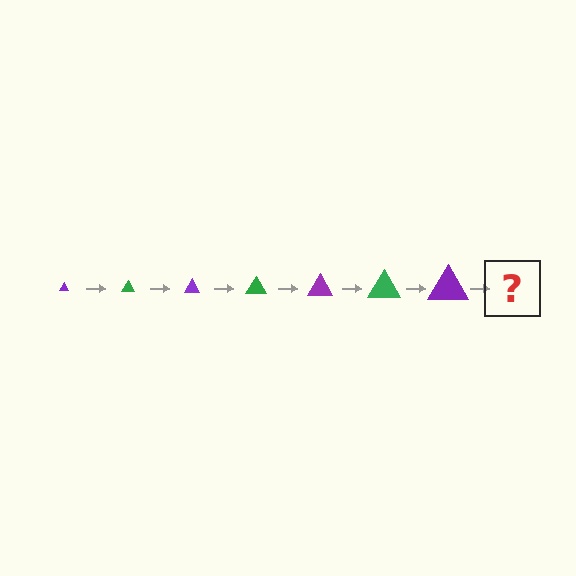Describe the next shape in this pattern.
It should be a green triangle, larger than the previous one.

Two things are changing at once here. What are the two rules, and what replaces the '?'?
The two rules are that the triangle grows larger each step and the color cycles through purple and green. The '?' should be a green triangle, larger than the previous one.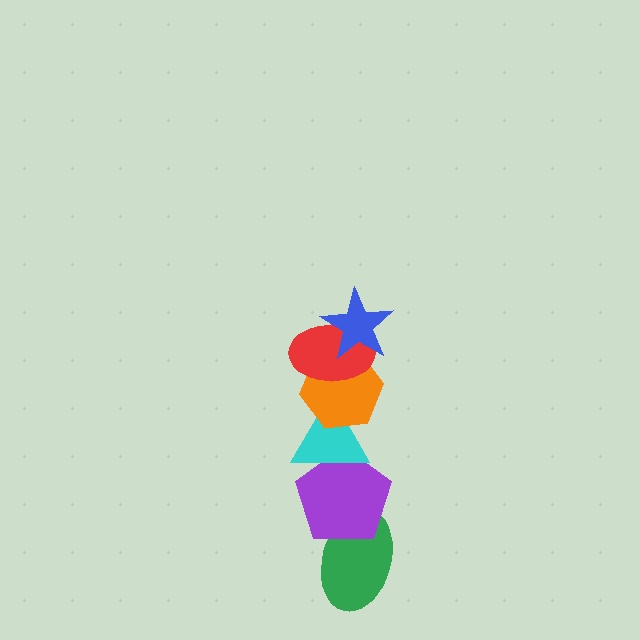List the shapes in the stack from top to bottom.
From top to bottom: the blue star, the red ellipse, the orange hexagon, the cyan triangle, the purple pentagon, the green ellipse.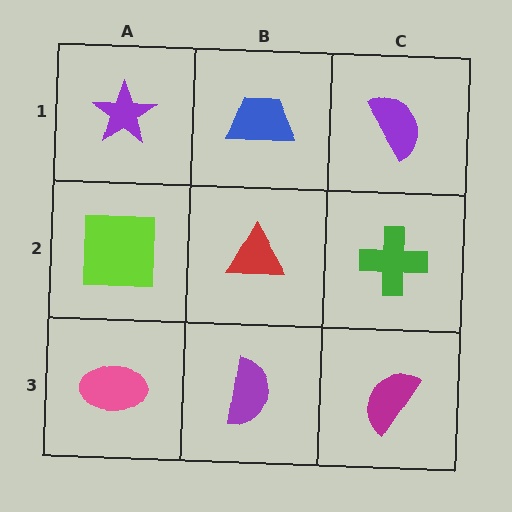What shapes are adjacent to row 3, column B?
A red triangle (row 2, column B), a pink ellipse (row 3, column A), a magenta semicircle (row 3, column C).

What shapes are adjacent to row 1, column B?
A red triangle (row 2, column B), a purple star (row 1, column A), a purple semicircle (row 1, column C).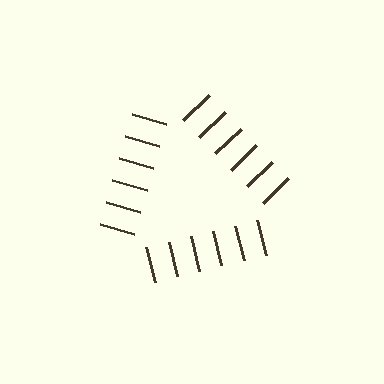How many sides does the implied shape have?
3 sides — the line-ends trace a triangle.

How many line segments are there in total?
18 — 6 along each of the 3 edges.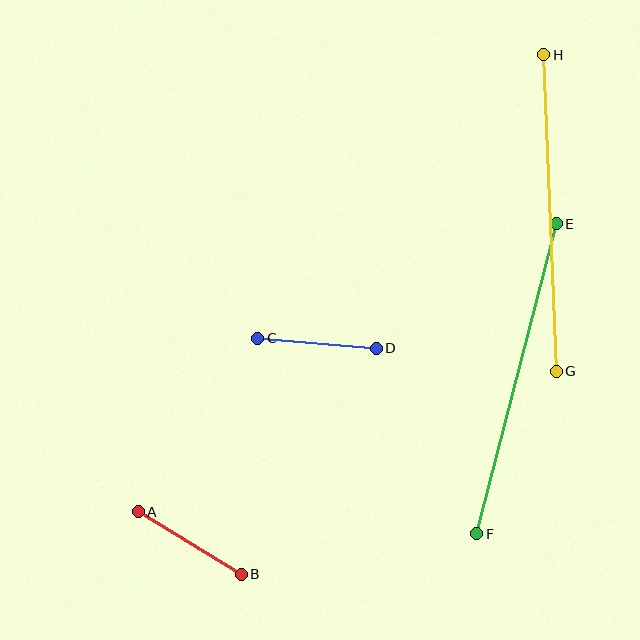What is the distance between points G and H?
The distance is approximately 317 pixels.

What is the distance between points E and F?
The distance is approximately 320 pixels.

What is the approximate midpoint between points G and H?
The midpoint is at approximately (550, 213) pixels.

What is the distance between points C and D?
The distance is approximately 119 pixels.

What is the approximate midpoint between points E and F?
The midpoint is at approximately (516, 379) pixels.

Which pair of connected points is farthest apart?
Points E and F are farthest apart.